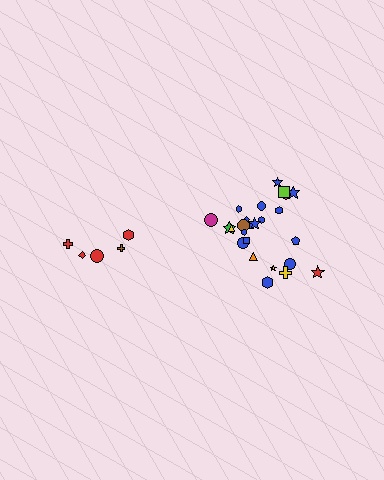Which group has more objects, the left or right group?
The right group.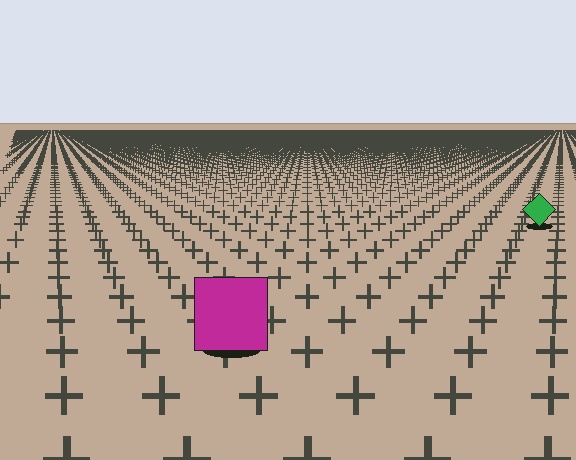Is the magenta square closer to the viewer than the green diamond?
Yes. The magenta square is closer — you can tell from the texture gradient: the ground texture is coarser near it.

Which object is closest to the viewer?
The magenta square is closest. The texture marks near it are larger and more spread out.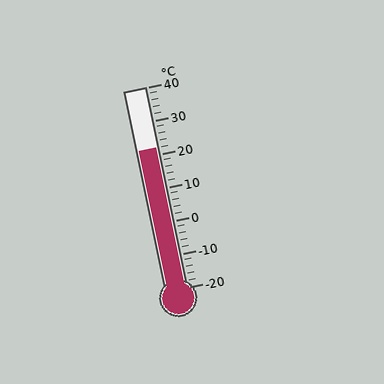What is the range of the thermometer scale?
The thermometer scale ranges from -20°C to 40°C.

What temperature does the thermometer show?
The thermometer shows approximately 22°C.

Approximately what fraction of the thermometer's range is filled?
The thermometer is filled to approximately 70% of its range.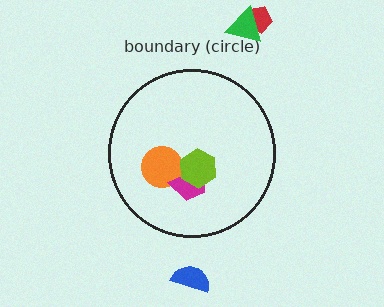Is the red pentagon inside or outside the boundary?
Outside.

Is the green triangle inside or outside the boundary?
Outside.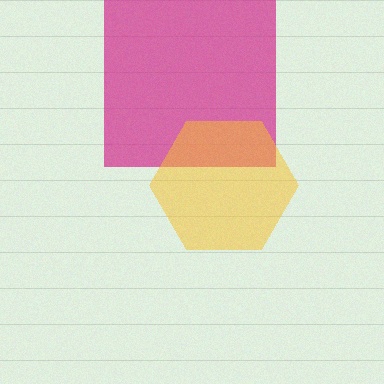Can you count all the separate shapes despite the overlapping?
Yes, there are 2 separate shapes.